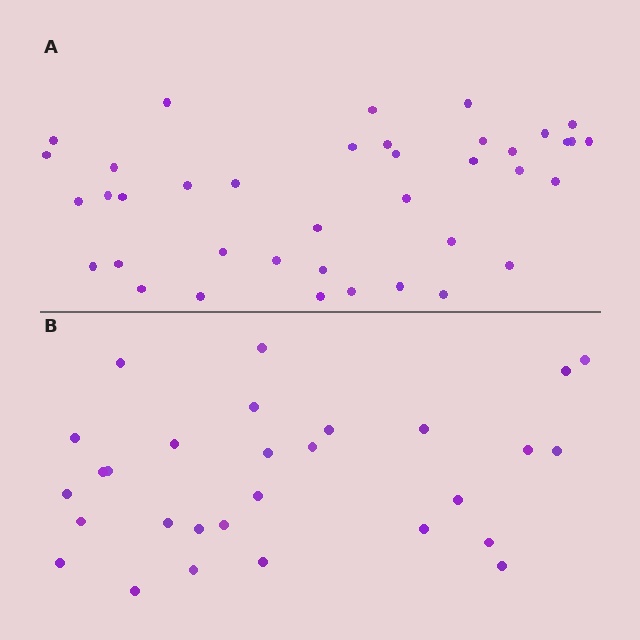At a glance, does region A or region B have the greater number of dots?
Region A (the top region) has more dots.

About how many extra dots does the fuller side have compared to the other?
Region A has roughly 10 or so more dots than region B.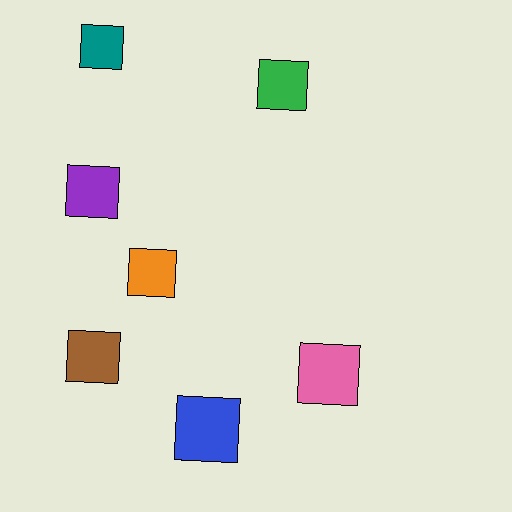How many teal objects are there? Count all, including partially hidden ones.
There is 1 teal object.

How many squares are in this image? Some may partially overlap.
There are 7 squares.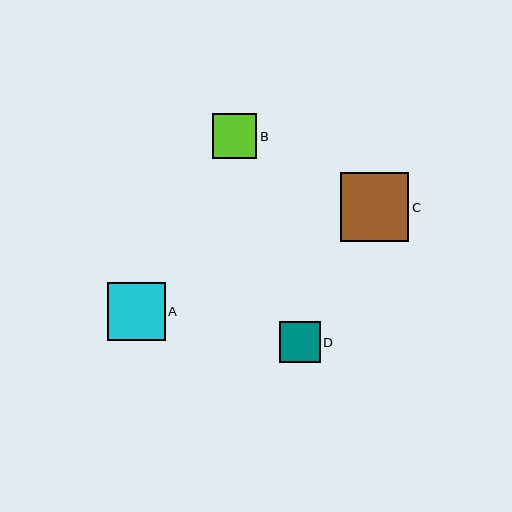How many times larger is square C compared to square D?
Square C is approximately 1.7 times the size of square D.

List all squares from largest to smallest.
From largest to smallest: C, A, B, D.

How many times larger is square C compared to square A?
Square C is approximately 1.2 times the size of square A.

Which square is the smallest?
Square D is the smallest with a size of approximately 41 pixels.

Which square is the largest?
Square C is the largest with a size of approximately 68 pixels.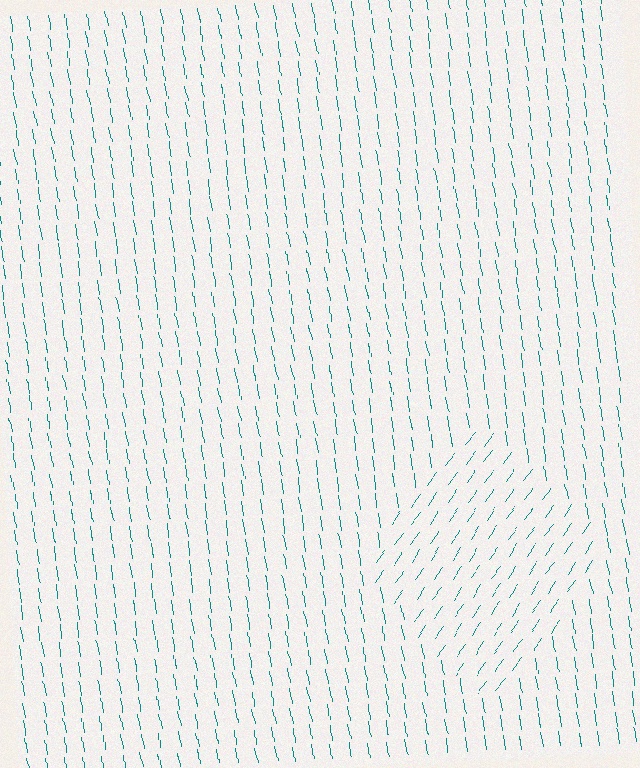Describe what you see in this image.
The image is filled with small teal line segments. A diamond region in the image has lines oriented differently from the surrounding lines, creating a visible texture boundary.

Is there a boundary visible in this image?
Yes, there is a texture boundary formed by a change in line orientation.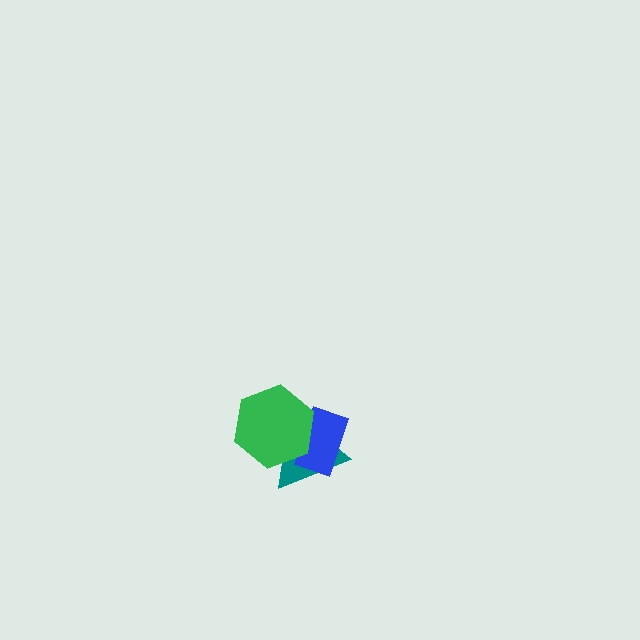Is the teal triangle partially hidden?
Yes, it is partially covered by another shape.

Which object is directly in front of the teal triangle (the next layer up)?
The blue rectangle is directly in front of the teal triangle.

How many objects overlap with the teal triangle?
2 objects overlap with the teal triangle.